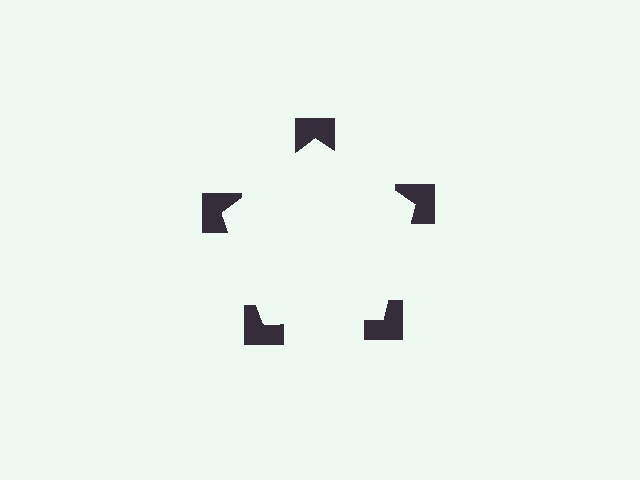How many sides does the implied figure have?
5 sides.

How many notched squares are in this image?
There are 5 — one at each vertex of the illusory pentagon.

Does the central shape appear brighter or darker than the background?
It typically appears slightly brighter than the background, even though no actual brightness change is drawn.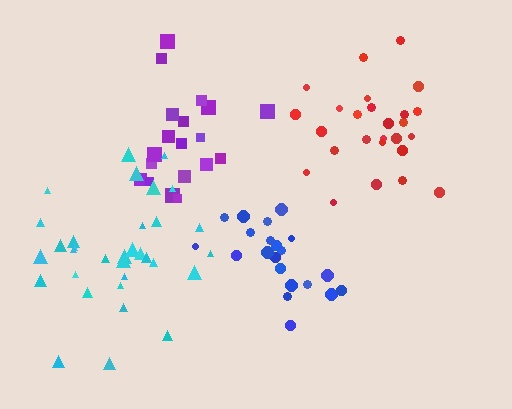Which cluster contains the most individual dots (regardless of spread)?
Cyan (33).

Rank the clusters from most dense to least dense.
red, blue, purple, cyan.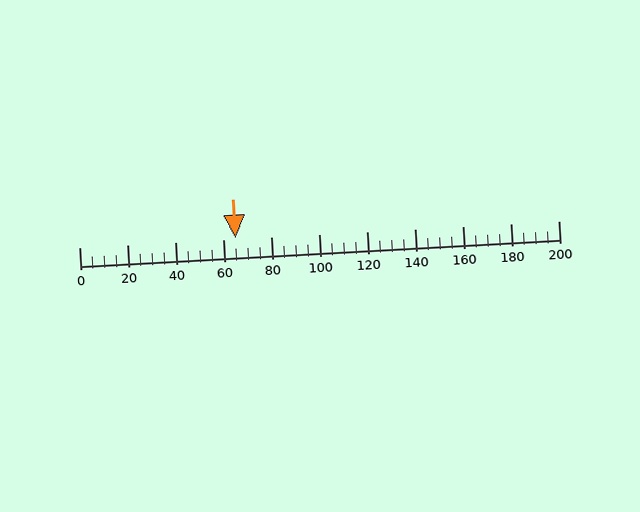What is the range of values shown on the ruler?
The ruler shows values from 0 to 200.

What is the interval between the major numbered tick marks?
The major tick marks are spaced 20 units apart.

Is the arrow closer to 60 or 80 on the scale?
The arrow is closer to 60.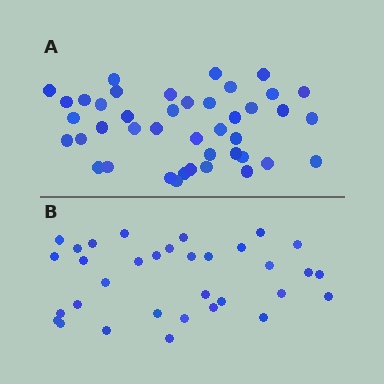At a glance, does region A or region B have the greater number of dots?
Region A (the top region) has more dots.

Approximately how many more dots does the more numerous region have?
Region A has roughly 8 or so more dots than region B.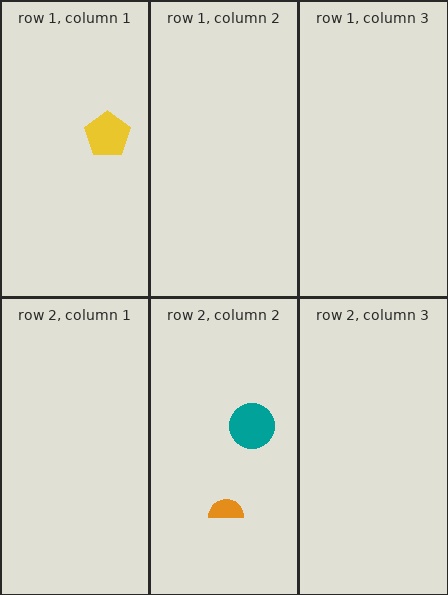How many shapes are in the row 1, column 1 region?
1.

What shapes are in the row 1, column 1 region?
The yellow pentagon.